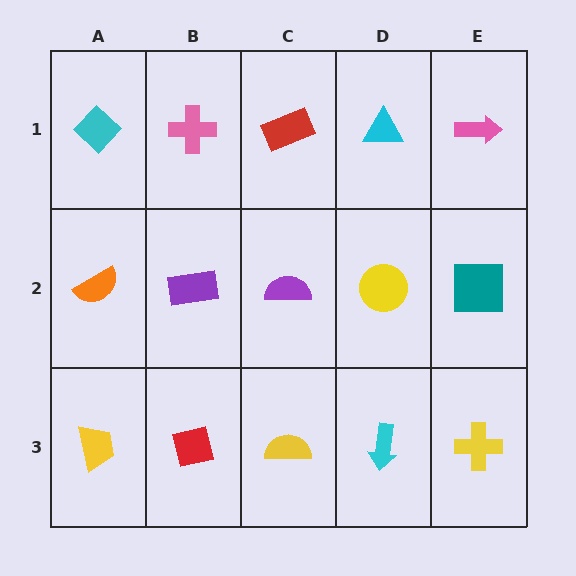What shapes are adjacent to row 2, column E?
A pink arrow (row 1, column E), a yellow cross (row 3, column E), a yellow circle (row 2, column D).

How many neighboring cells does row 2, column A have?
3.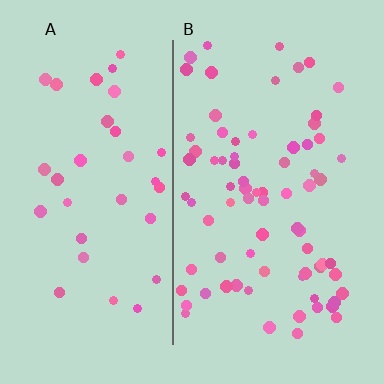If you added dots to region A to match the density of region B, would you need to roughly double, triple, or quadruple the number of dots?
Approximately double.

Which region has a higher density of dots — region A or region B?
B (the right).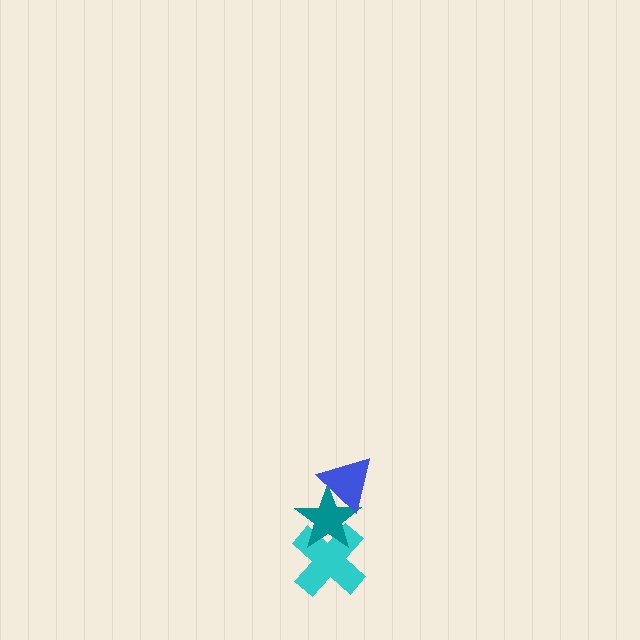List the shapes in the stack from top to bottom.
From top to bottom: the blue triangle, the teal star, the cyan cross.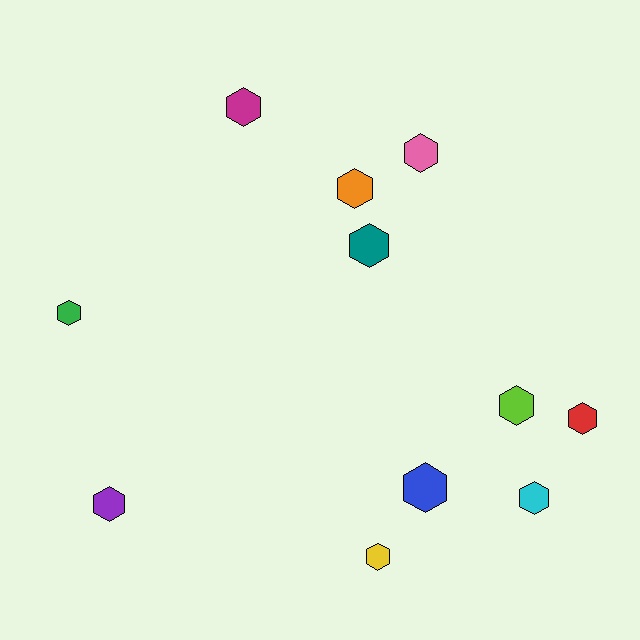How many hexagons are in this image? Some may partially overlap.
There are 11 hexagons.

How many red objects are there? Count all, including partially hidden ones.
There is 1 red object.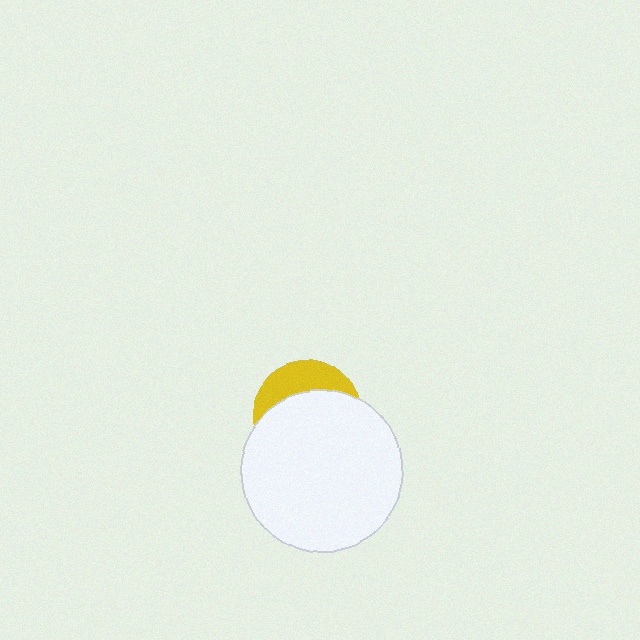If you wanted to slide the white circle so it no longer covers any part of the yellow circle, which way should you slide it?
Slide it down — that is the most direct way to separate the two shapes.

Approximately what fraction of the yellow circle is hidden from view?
Roughly 69% of the yellow circle is hidden behind the white circle.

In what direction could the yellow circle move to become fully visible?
The yellow circle could move up. That would shift it out from behind the white circle entirely.